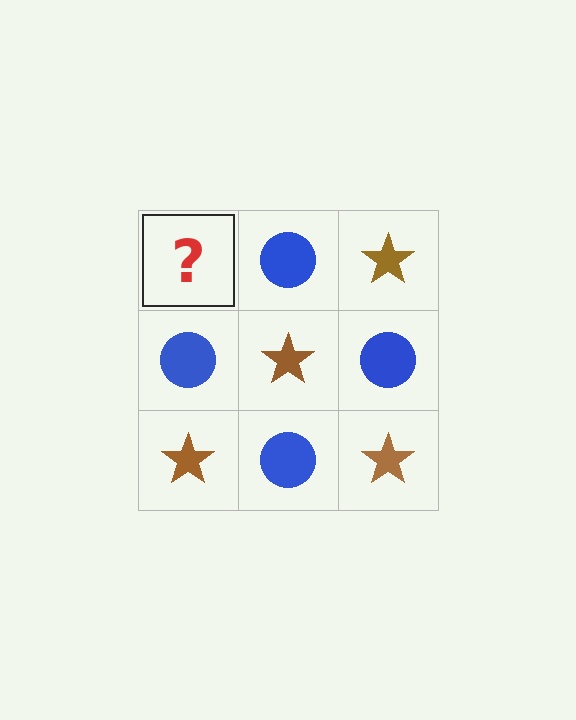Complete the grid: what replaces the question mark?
The question mark should be replaced with a brown star.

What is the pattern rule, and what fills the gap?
The rule is that it alternates brown star and blue circle in a checkerboard pattern. The gap should be filled with a brown star.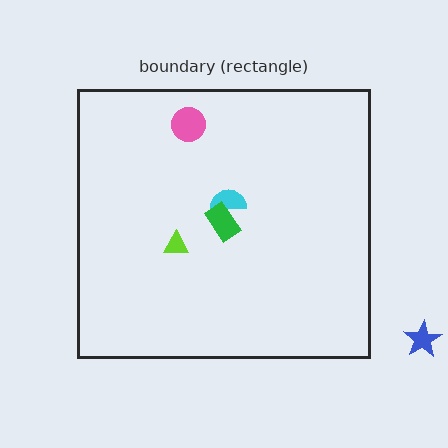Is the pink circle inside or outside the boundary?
Inside.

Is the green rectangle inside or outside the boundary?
Inside.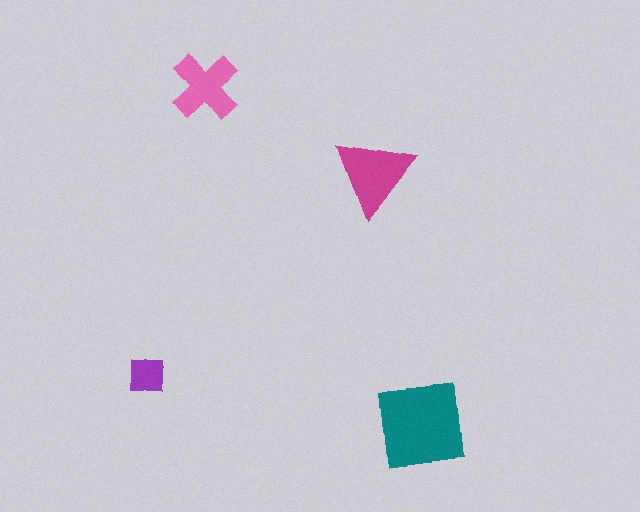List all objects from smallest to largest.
The purple square, the pink cross, the magenta triangle, the teal square.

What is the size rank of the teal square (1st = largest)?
1st.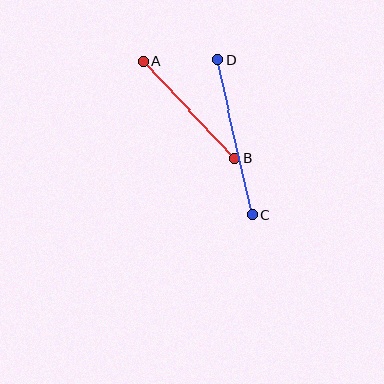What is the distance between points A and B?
The distance is approximately 134 pixels.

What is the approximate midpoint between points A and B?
The midpoint is at approximately (189, 110) pixels.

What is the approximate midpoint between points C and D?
The midpoint is at approximately (235, 138) pixels.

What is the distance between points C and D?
The distance is approximately 159 pixels.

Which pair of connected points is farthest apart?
Points C and D are farthest apart.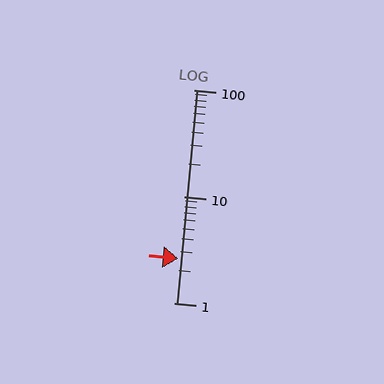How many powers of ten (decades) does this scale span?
The scale spans 2 decades, from 1 to 100.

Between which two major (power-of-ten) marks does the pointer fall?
The pointer is between 1 and 10.